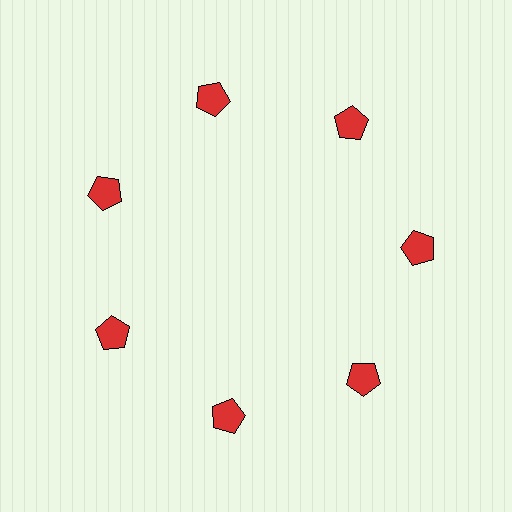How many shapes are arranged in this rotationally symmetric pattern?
There are 7 shapes, arranged in 7 groups of 1.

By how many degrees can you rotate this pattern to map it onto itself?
The pattern maps onto itself every 51 degrees of rotation.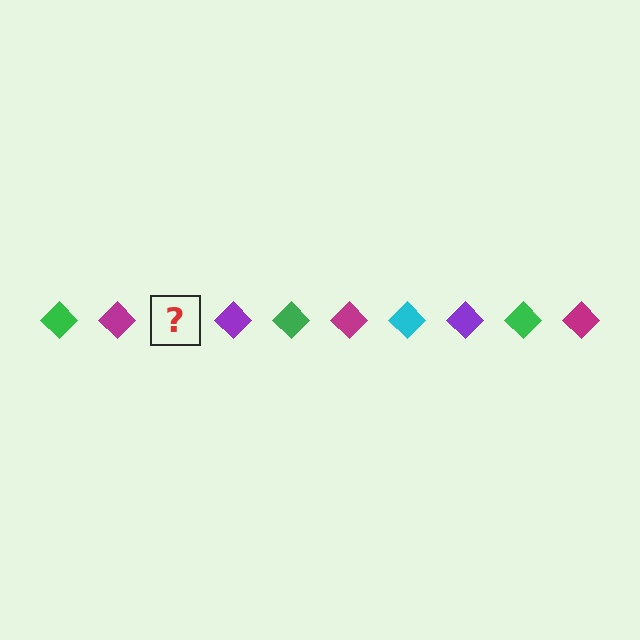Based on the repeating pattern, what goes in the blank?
The blank should be a cyan diamond.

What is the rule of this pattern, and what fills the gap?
The rule is that the pattern cycles through green, magenta, cyan, purple diamonds. The gap should be filled with a cyan diamond.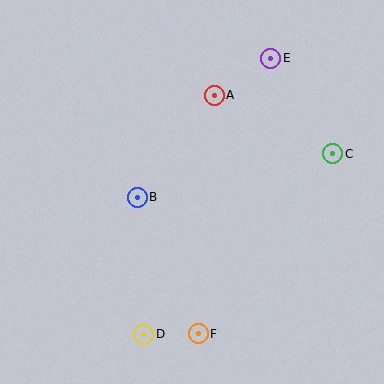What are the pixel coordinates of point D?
Point D is at (144, 334).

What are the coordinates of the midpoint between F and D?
The midpoint between F and D is at (171, 334).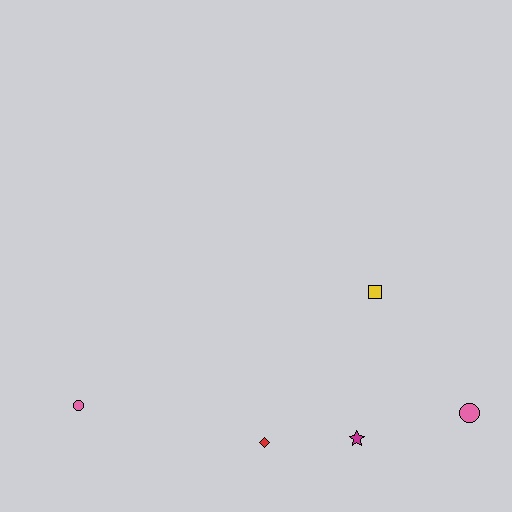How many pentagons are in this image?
There are no pentagons.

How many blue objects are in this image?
There are no blue objects.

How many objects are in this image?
There are 5 objects.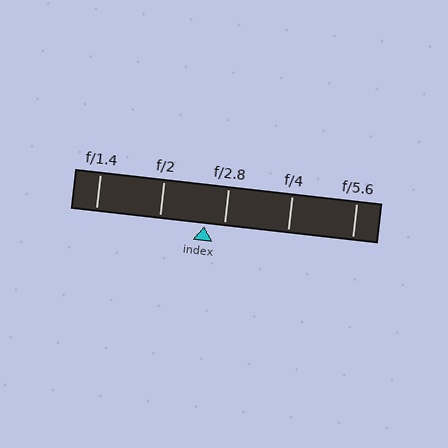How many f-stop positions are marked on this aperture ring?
There are 5 f-stop positions marked.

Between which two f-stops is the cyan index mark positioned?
The index mark is between f/2 and f/2.8.